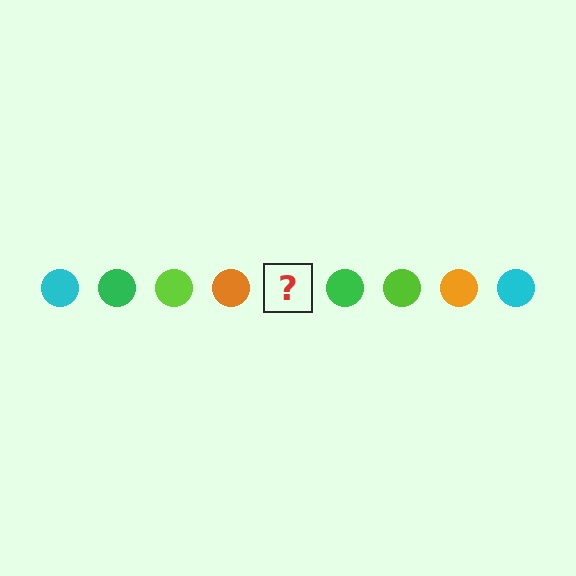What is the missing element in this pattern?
The missing element is a cyan circle.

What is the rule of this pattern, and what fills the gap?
The rule is that the pattern cycles through cyan, green, lime, orange circles. The gap should be filled with a cyan circle.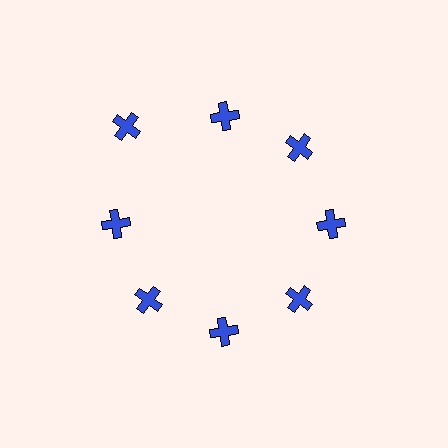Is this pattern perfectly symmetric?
No. The 8 blue crosses are arranged in a ring, but one element near the 10 o'clock position is pushed outward from the center, breaking the 8-fold rotational symmetry.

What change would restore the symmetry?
The symmetry would be restored by moving it inward, back onto the ring so that all 8 crosses sit at equal angles and equal distance from the center.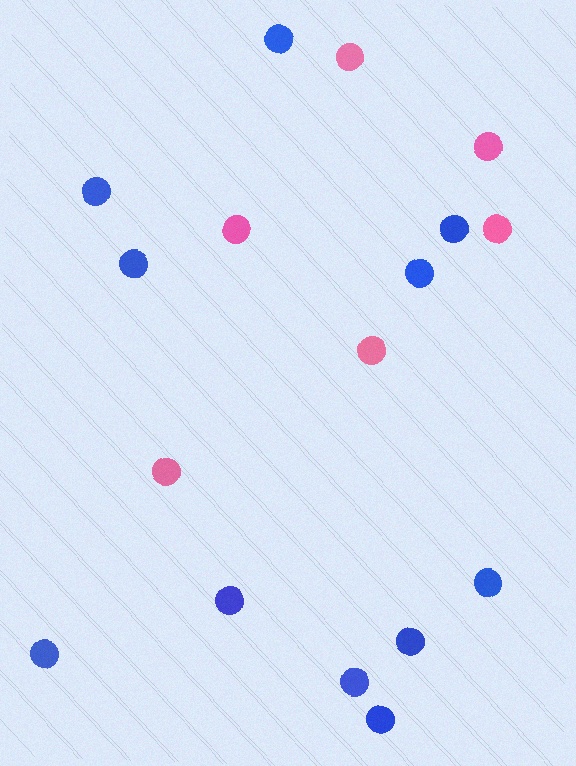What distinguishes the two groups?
There are 2 groups: one group of blue circles (11) and one group of pink circles (6).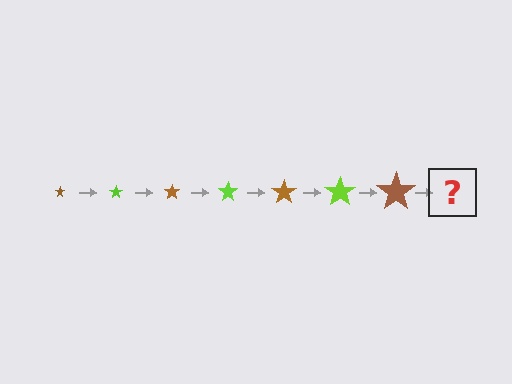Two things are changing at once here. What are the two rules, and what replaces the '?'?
The two rules are that the star grows larger each step and the color cycles through brown and lime. The '?' should be a lime star, larger than the previous one.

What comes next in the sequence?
The next element should be a lime star, larger than the previous one.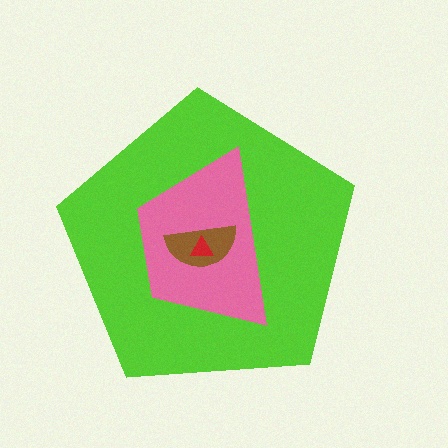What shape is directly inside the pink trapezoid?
The brown semicircle.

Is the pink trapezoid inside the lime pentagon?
Yes.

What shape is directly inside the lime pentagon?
The pink trapezoid.